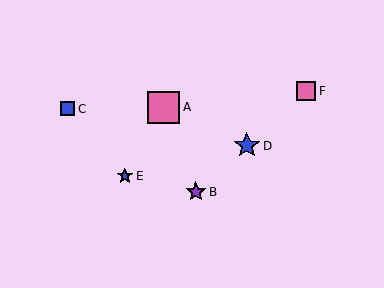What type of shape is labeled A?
Shape A is a pink square.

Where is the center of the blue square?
The center of the blue square is at (68, 109).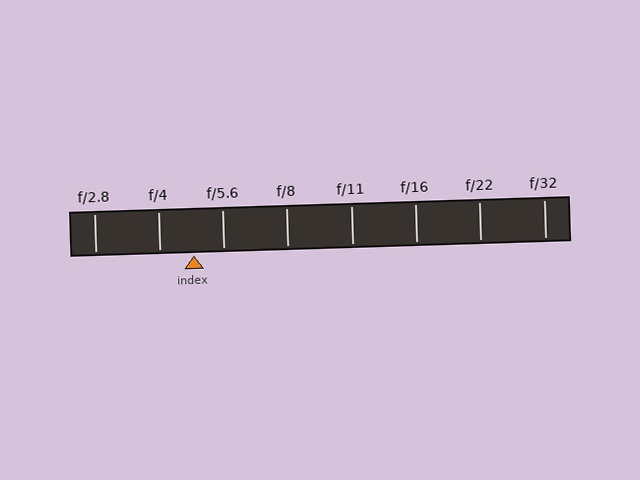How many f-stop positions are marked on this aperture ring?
There are 8 f-stop positions marked.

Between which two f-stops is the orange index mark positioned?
The index mark is between f/4 and f/5.6.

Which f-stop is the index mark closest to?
The index mark is closest to f/5.6.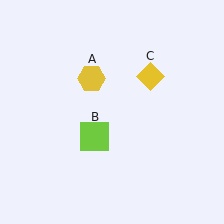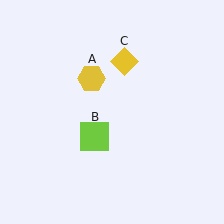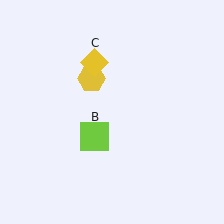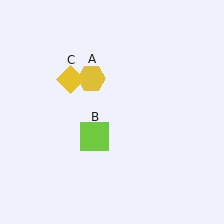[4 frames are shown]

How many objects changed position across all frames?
1 object changed position: yellow diamond (object C).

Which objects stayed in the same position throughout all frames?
Yellow hexagon (object A) and lime square (object B) remained stationary.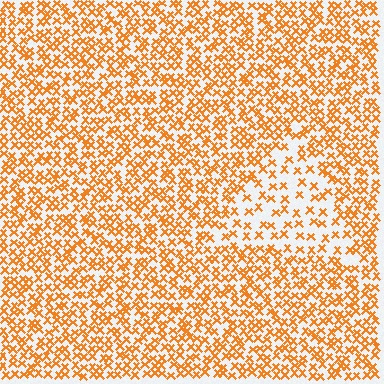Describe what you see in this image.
The image contains small orange elements arranged at two different densities. A triangle-shaped region is visible where the elements are less densely packed than the surrounding area.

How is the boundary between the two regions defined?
The boundary is defined by a change in element density (approximately 2.1x ratio). All elements are the same color, size, and shape.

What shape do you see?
I see a triangle.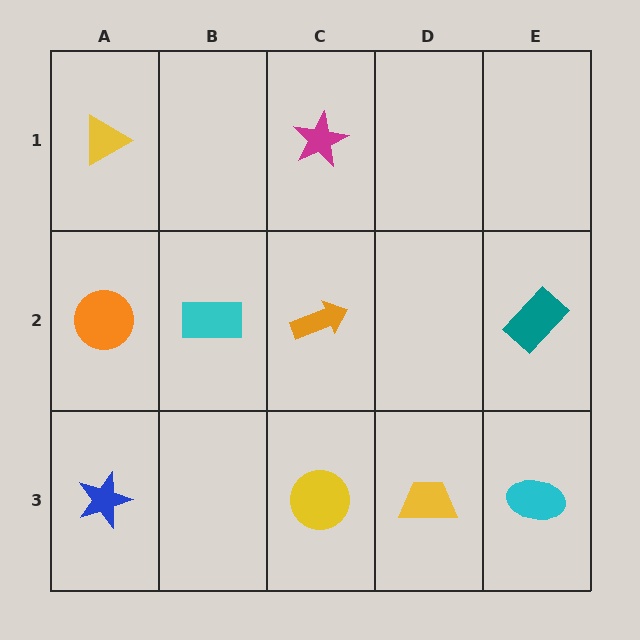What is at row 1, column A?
A yellow triangle.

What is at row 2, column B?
A cyan rectangle.